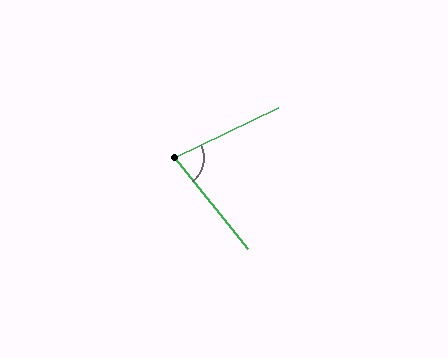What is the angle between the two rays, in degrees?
Approximately 76 degrees.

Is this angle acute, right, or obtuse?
It is acute.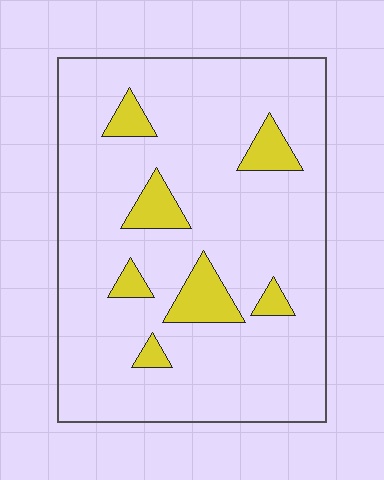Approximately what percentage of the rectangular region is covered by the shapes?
Approximately 10%.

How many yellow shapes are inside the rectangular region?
7.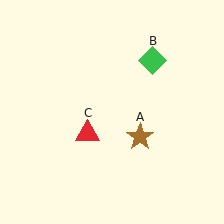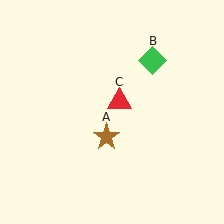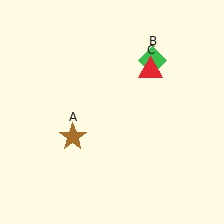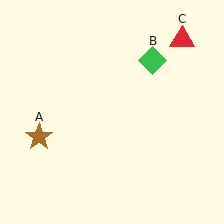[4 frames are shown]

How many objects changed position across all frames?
2 objects changed position: brown star (object A), red triangle (object C).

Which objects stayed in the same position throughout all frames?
Green diamond (object B) remained stationary.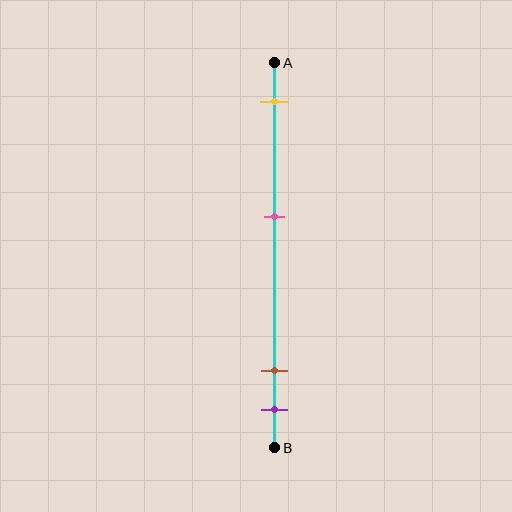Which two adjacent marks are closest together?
The brown and purple marks are the closest adjacent pair.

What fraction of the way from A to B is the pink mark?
The pink mark is approximately 40% (0.4) of the way from A to B.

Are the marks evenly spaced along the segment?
No, the marks are not evenly spaced.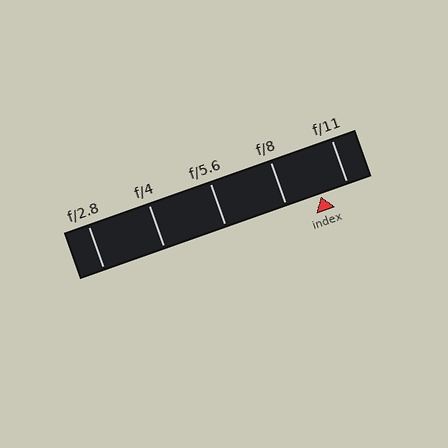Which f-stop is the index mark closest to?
The index mark is closest to f/11.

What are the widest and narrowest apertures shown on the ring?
The widest aperture shown is f/2.8 and the narrowest is f/11.